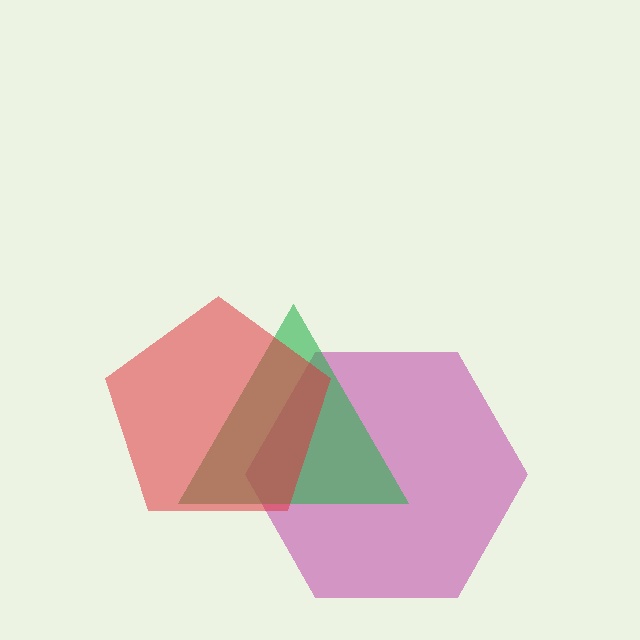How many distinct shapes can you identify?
There are 3 distinct shapes: a magenta hexagon, a green triangle, a red pentagon.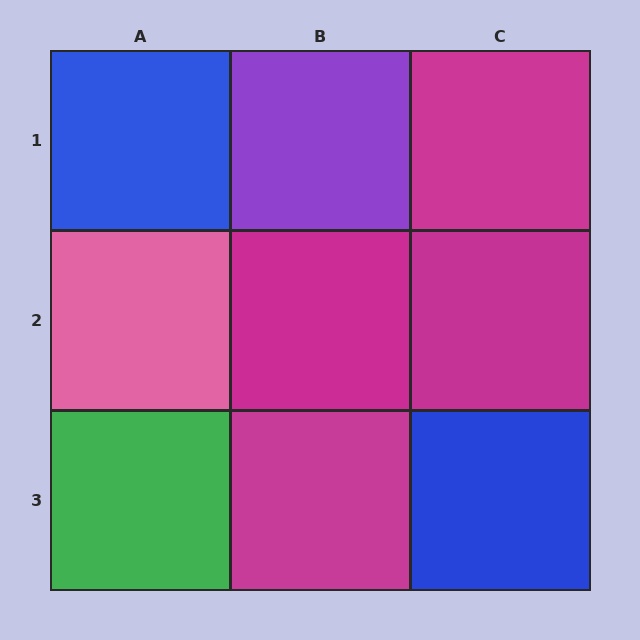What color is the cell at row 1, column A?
Blue.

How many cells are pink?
1 cell is pink.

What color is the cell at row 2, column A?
Pink.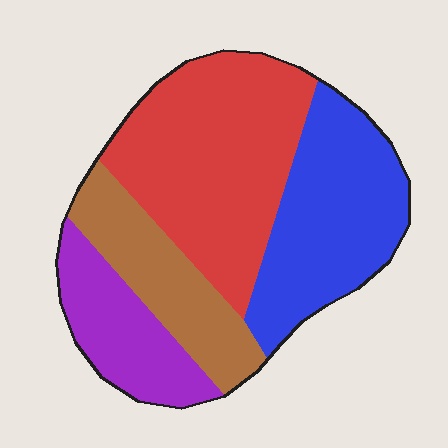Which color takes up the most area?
Red, at roughly 40%.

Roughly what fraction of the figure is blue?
Blue covers 28% of the figure.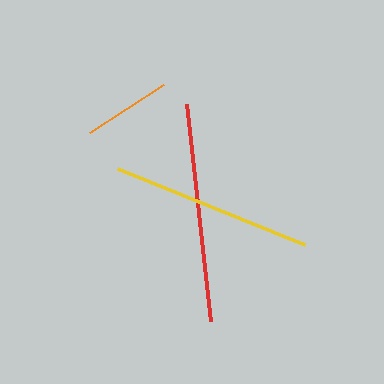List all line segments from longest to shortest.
From longest to shortest: red, yellow, orange.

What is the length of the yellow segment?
The yellow segment is approximately 202 pixels long.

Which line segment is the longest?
The red line is the longest at approximately 218 pixels.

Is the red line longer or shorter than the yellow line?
The red line is longer than the yellow line.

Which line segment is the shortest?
The orange line is the shortest at approximately 88 pixels.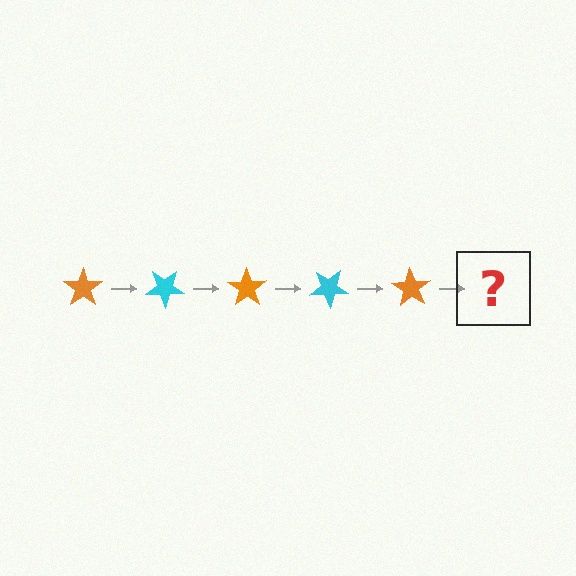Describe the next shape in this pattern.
It should be a cyan star, rotated 175 degrees from the start.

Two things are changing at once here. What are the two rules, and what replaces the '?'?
The two rules are that it rotates 35 degrees each step and the color cycles through orange and cyan. The '?' should be a cyan star, rotated 175 degrees from the start.